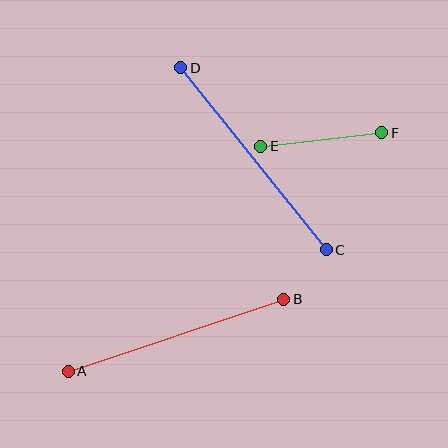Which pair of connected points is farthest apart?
Points C and D are farthest apart.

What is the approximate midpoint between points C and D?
The midpoint is at approximately (254, 159) pixels.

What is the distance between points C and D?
The distance is approximately 233 pixels.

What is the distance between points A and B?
The distance is approximately 227 pixels.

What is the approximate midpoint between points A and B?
The midpoint is at approximately (176, 335) pixels.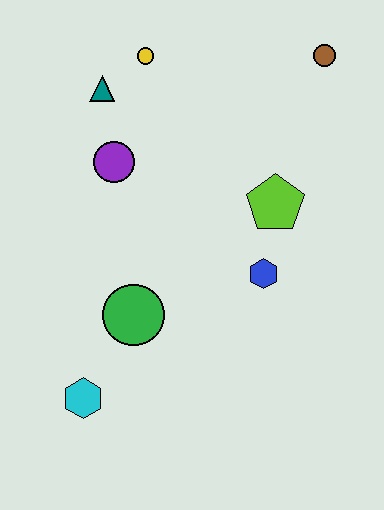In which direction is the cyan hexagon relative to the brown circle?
The cyan hexagon is below the brown circle.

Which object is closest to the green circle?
The cyan hexagon is closest to the green circle.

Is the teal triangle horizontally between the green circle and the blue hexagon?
No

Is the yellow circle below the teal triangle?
No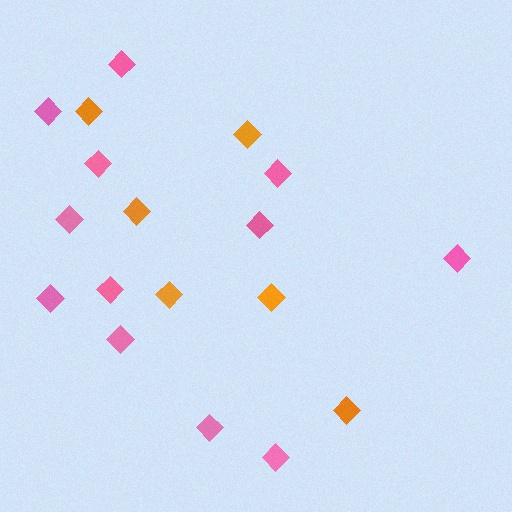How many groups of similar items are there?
There are 2 groups: one group of orange diamonds (6) and one group of pink diamonds (12).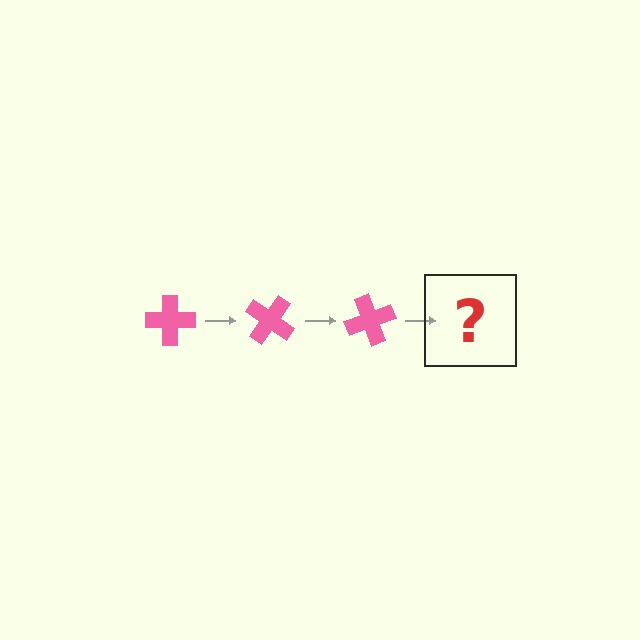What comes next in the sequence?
The next element should be a pink cross rotated 105 degrees.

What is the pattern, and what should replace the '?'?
The pattern is that the cross rotates 35 degrees each step. The '?' should be a pink cross rotated 105 degrees.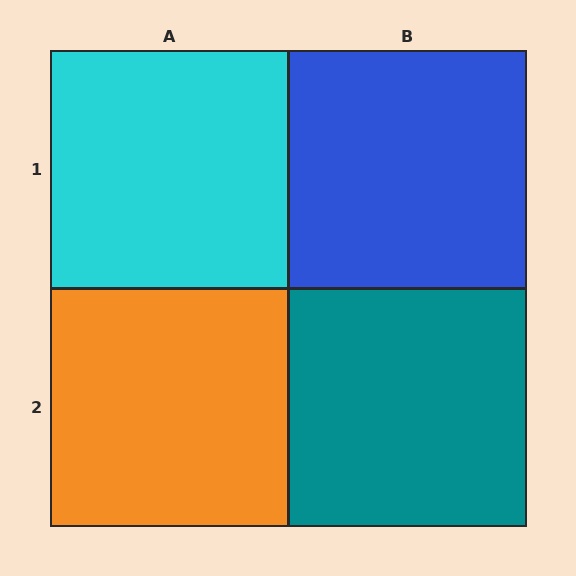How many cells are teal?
1 cell is teal.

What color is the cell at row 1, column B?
Blue.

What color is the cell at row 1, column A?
Cyan.